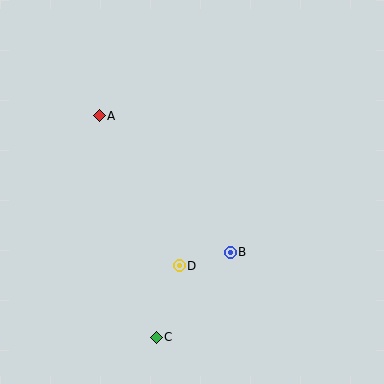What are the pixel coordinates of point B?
Point B is at (230, 252).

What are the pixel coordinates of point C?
Point C is at (156, 337).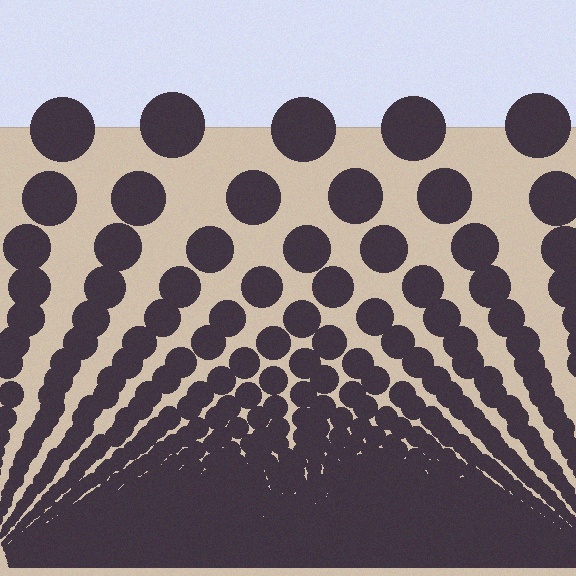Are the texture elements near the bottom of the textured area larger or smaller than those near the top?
Smaller. The gradient is inverted — elements near the bottom are smaller and denser.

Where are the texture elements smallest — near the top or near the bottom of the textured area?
Near the bottom.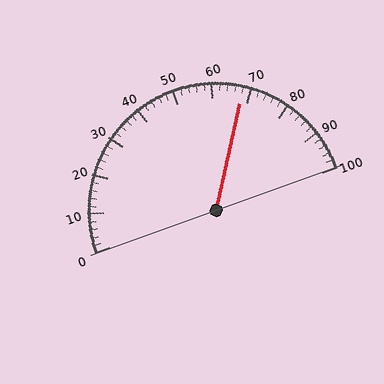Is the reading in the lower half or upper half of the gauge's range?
The reading is in the upper half of the range (0 to 100).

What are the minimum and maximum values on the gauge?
The gauge ranges from 0 to 100.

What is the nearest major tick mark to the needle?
The nearest major tick mark is 70.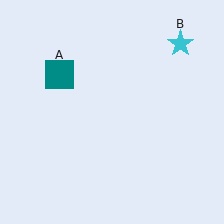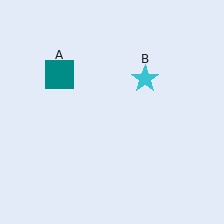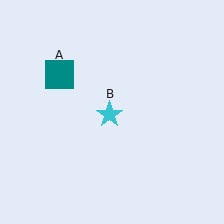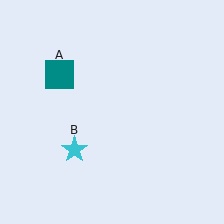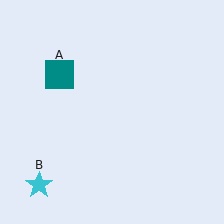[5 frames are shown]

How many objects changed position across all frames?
1 object changed position: cyan star (object B).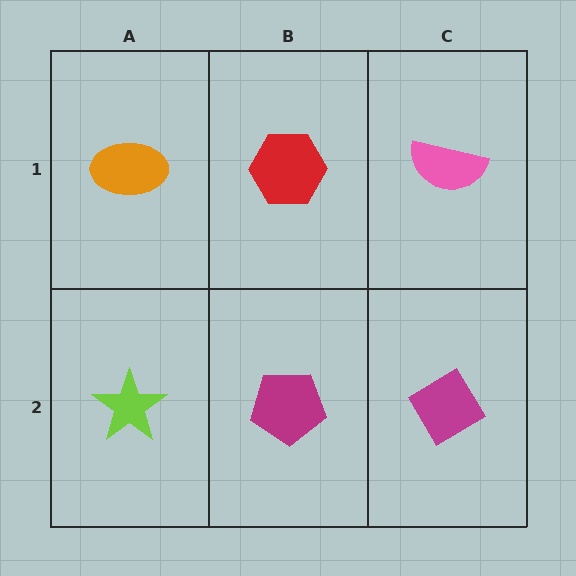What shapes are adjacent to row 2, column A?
An orange ellipse (row 1, column A), a magenta pentagon (row 2, column B).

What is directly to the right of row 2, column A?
A magenta pentagon.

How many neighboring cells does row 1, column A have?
2.